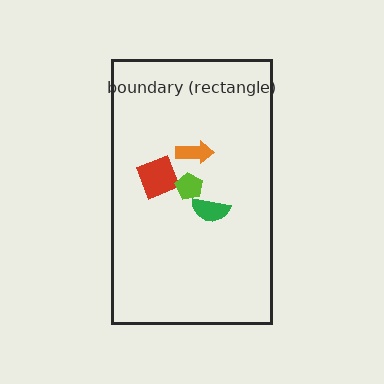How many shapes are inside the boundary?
4 inside, 0 outside.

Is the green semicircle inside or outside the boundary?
Inside.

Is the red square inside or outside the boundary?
Inside.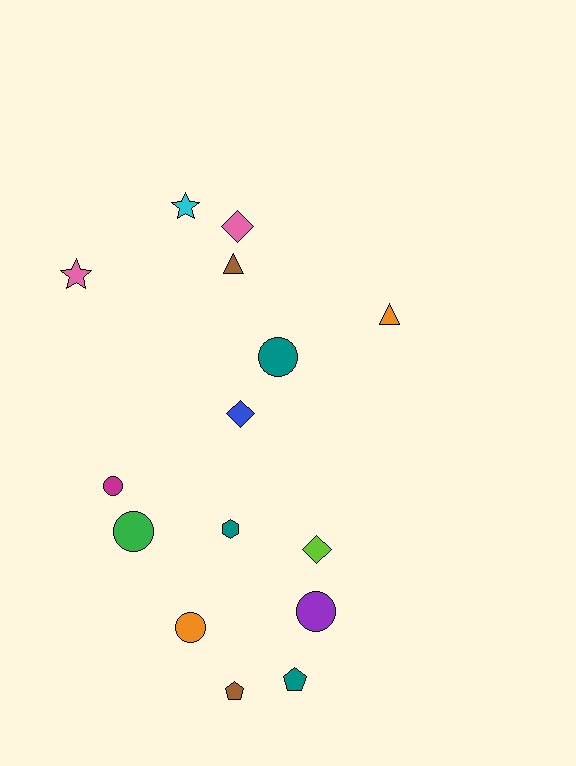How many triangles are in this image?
There are 2 triangles.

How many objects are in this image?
There are 15 objects.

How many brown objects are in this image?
There are 2 brown objects.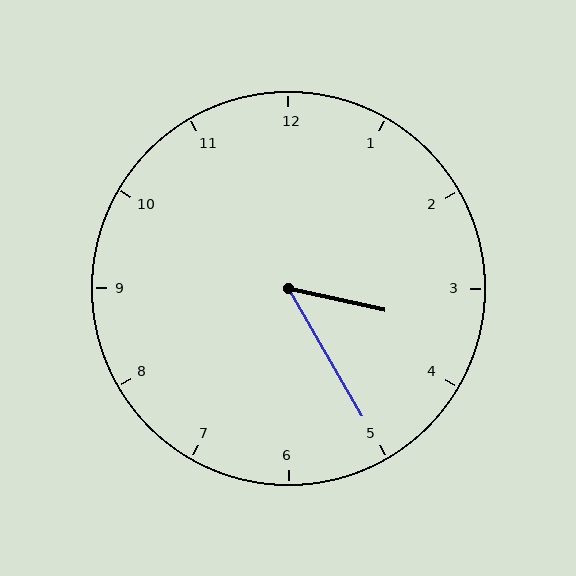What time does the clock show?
3:25.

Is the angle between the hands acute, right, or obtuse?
It is acute.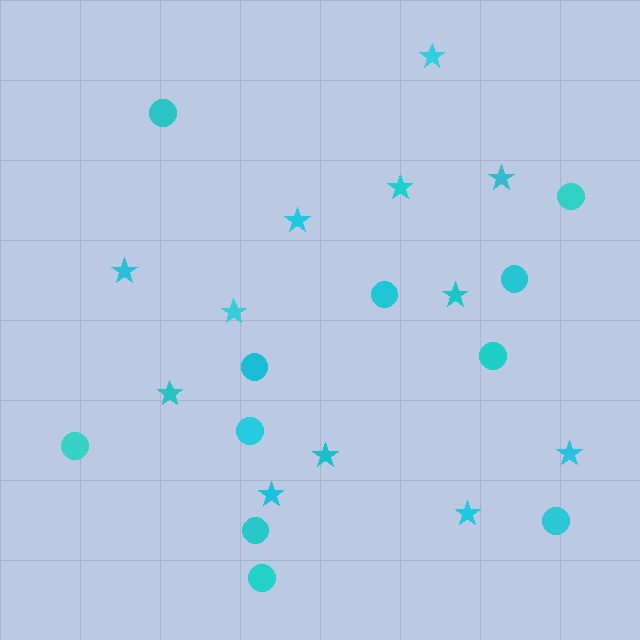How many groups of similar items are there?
There are 2 groups: one group of circles (11) and one group of stars (12).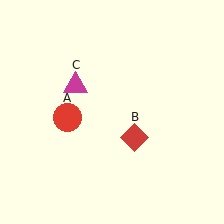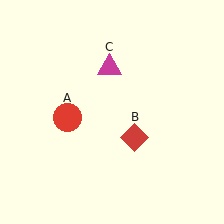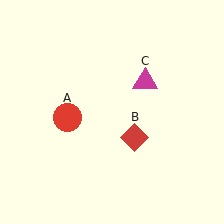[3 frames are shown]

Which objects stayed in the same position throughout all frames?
Red circle (object A) and red diamond (object B) remained stationary.